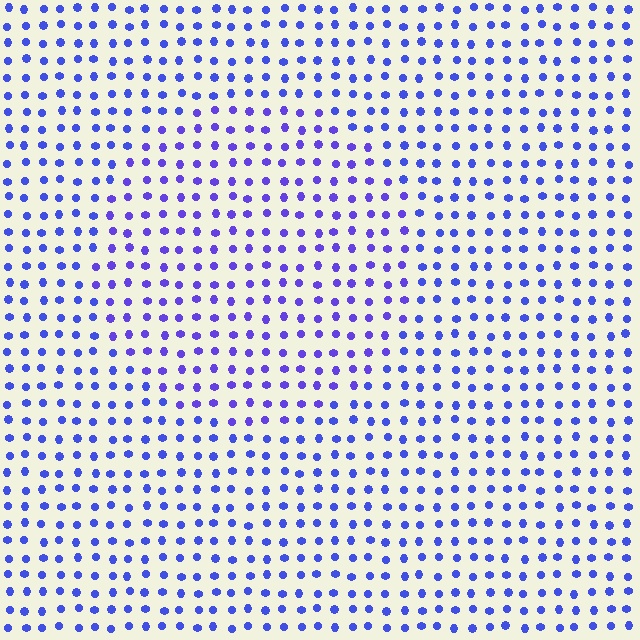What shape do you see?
I see a circle.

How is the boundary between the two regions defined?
The boundary is defined purely by a slight shift in hue (about 19 degrees). Spacing, size, and orientation are identical on both sides.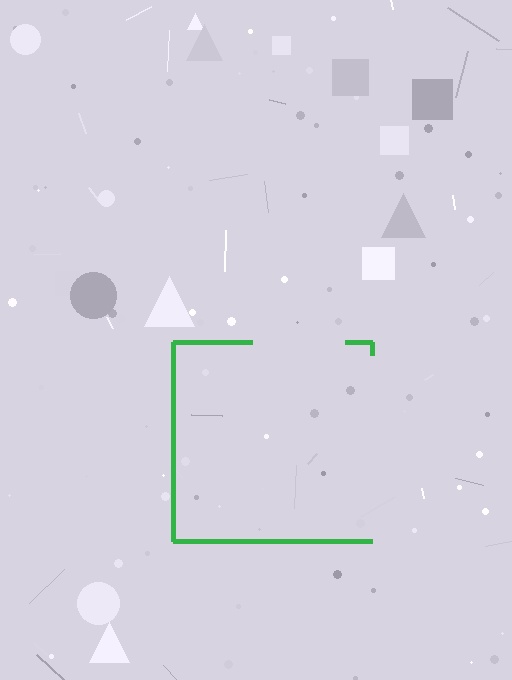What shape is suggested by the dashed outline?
The dashed outline suggests a square.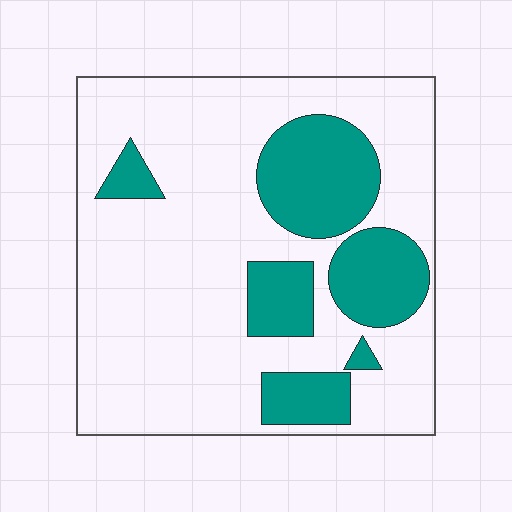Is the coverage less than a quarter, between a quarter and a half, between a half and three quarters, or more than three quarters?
Between a quarter and a half.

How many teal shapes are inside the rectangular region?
6.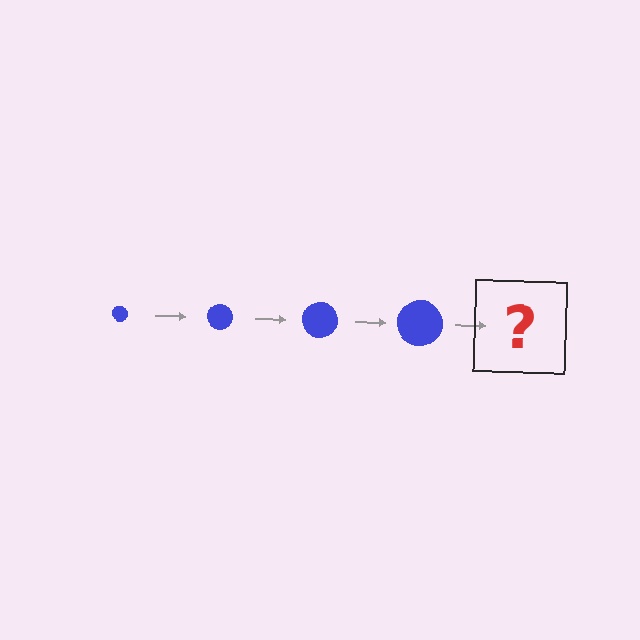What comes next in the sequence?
The next element should be a blue circle, larger than the previous one.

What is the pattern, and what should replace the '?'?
The pattern is that the circle gets progressively larger each step. The '?' should be a blue circle, larger than the previous one.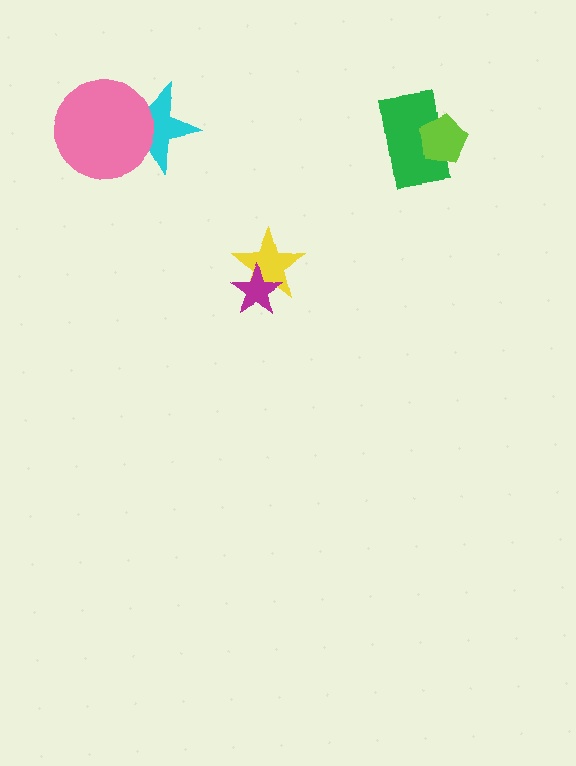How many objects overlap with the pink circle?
1 object overlaps with the pink circle.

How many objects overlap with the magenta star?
1 object overlaps with the magenta star.